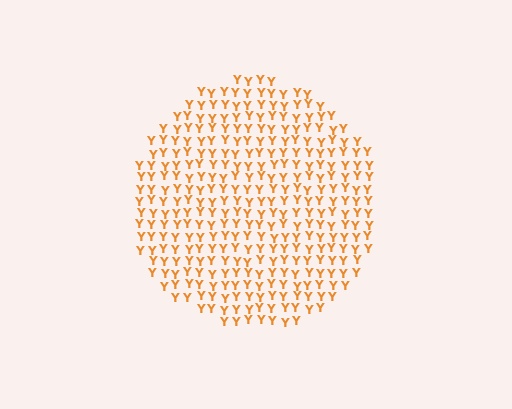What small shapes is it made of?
It is made of small letter Y's.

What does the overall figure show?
The overall figure shows a circle.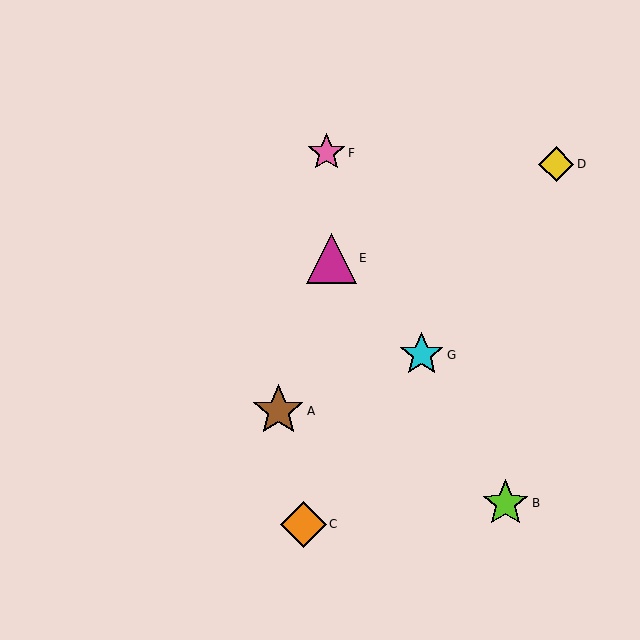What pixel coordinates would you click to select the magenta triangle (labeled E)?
Click at (331, 258) to select the magenta triangle E.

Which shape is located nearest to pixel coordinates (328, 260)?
The magenta triangle (labeled E) at (331, 258) is nearest to that location.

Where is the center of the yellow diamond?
The center of the yellow diamond is at (556, 164).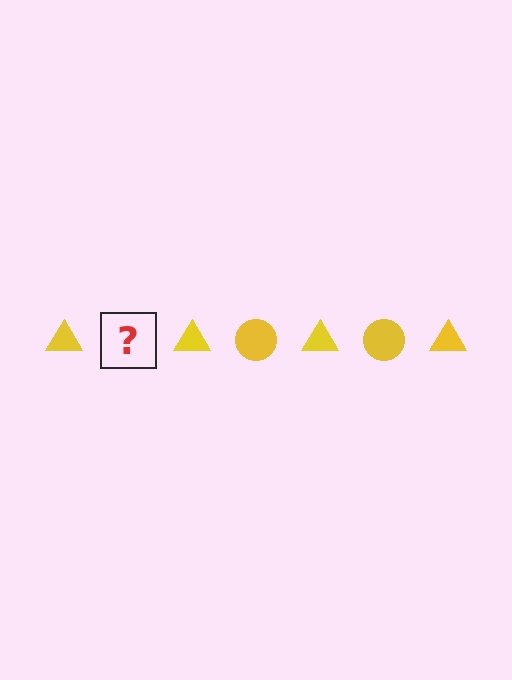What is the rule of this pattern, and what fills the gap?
The rule is that the pattern cycles through triangle, circle shapes in yellow. The gap should be filled with a yellow circle.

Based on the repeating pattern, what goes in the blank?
The blank should be a yellow circle.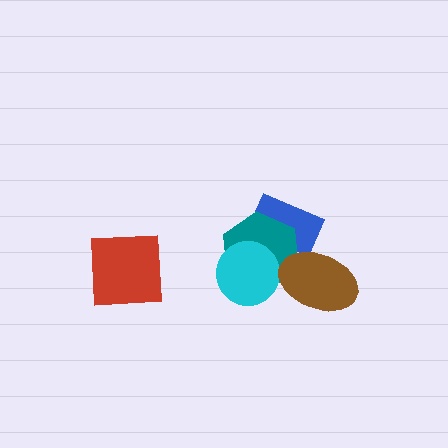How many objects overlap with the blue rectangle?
2 objects overlap with the blue rectangle.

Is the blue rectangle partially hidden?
Yes, it is partially covered by another shape.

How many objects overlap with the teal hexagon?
3 objects overlap with the teal hexagon.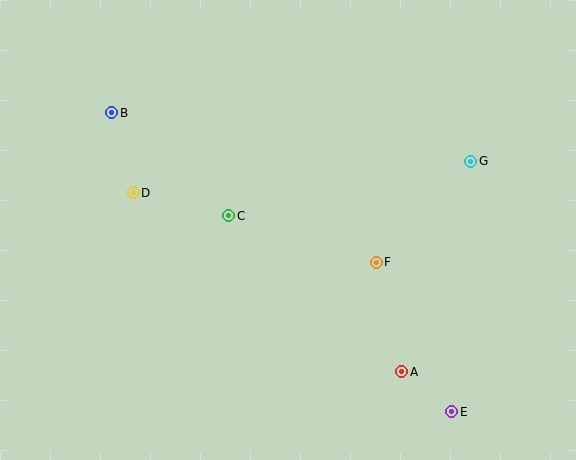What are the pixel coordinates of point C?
Point C is at (229, 216).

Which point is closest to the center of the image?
Point C at (229, 216) is closest to the center.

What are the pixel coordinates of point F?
Point F is at (376, 262).